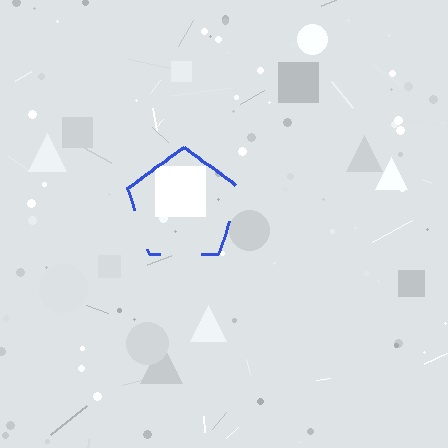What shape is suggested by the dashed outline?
The dashed outline suggests a pentagon.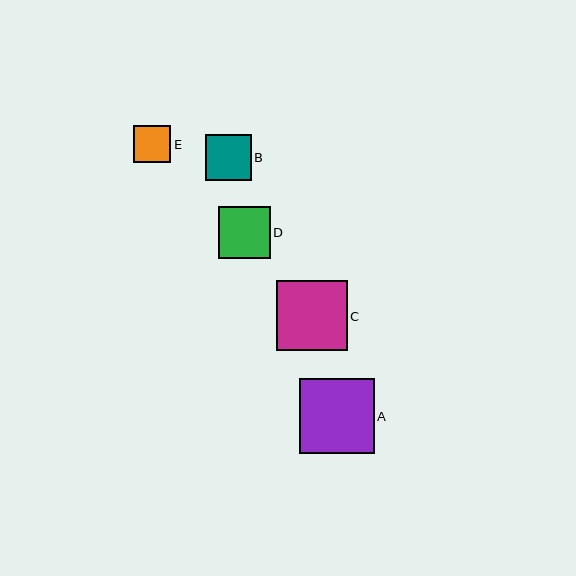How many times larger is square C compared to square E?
Square C is approximately 1.9 times the size of square E.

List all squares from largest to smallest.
From largest to smallest: A, C, D, B, E.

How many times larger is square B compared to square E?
Square B is approximately 1.2 times the size of square E.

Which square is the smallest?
Square E is the smallest with a size of approximately 37 pixels.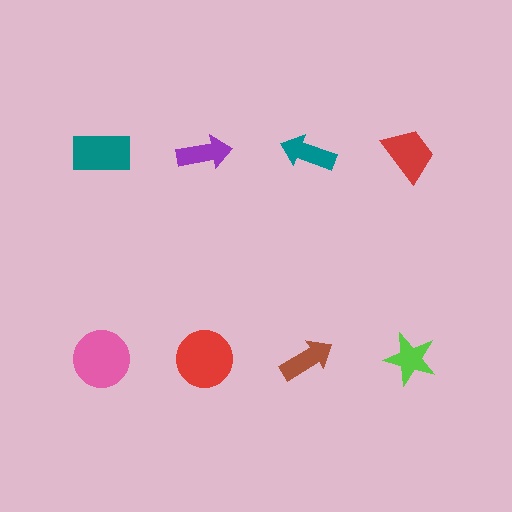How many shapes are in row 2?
4 shapes.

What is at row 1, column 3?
A teal arrow.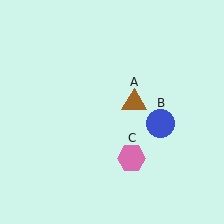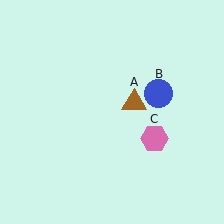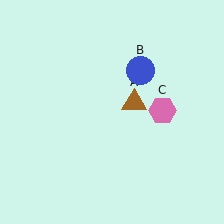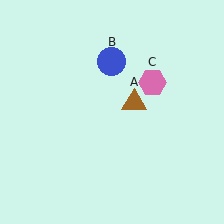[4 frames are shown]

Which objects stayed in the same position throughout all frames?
Brown triangle (object A) remained stationary.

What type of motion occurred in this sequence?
The blue circle (object B), pink hexagon (object C) rotated counterclockwise around the center of the scene.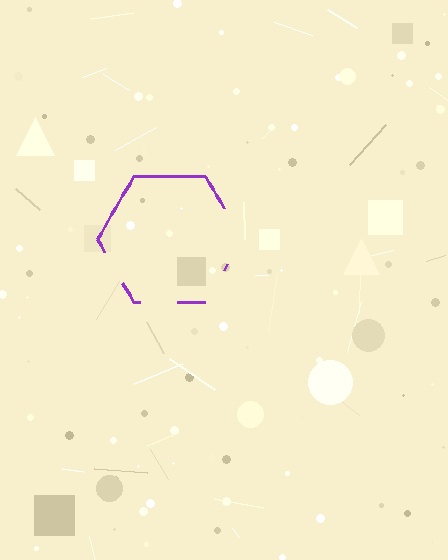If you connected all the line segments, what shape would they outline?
They would outline a hexagon.